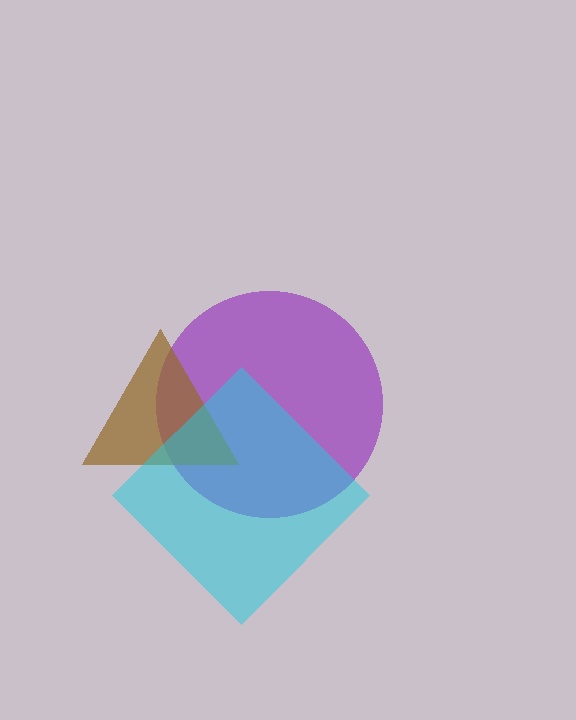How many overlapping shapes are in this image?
There are 3 overlapping shapes in the image.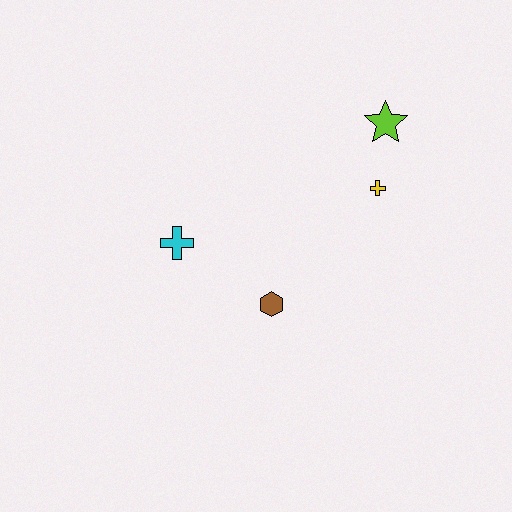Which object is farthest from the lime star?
The cyan cross is farthest from the lime star.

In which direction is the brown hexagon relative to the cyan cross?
The brown hexagon is to the right of the cyan cross.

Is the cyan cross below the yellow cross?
Yes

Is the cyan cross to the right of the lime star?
No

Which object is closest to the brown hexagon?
The cyan cross is closest to the brown hexagon.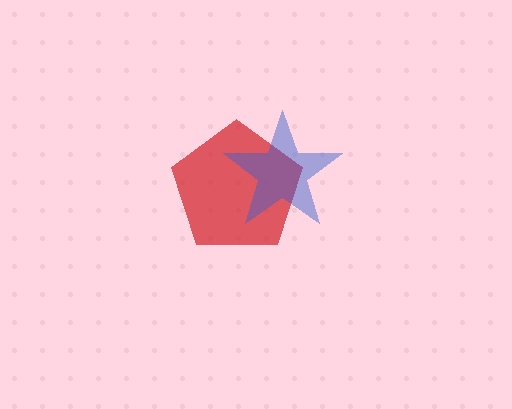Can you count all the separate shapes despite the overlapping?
Yes, there are 2 separate shapes.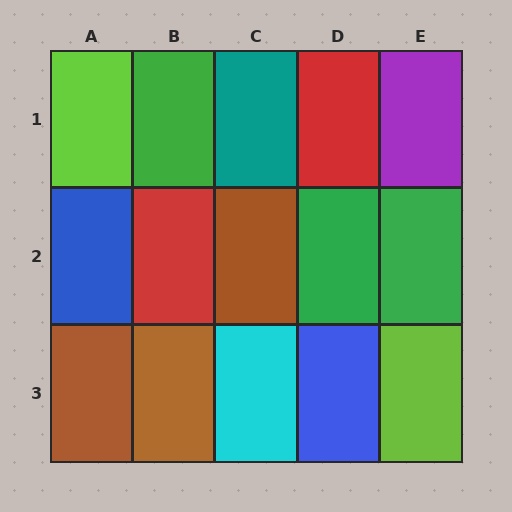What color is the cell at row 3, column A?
Brown.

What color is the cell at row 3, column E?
Lime.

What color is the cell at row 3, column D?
Blue.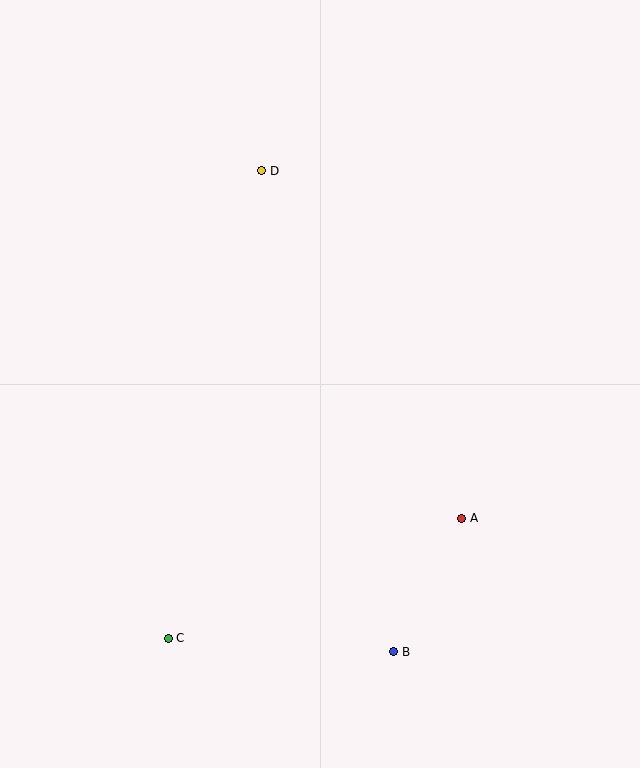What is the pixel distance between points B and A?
The distance between B and A is 150 pixels.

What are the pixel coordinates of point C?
Point C is at (168, 638).